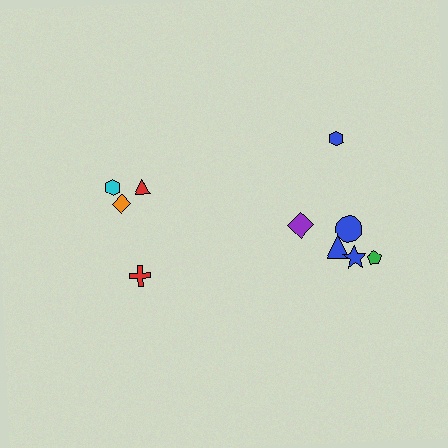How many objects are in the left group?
There are 4 objects.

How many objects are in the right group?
There are 6 objects.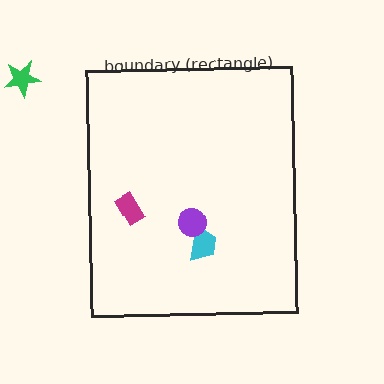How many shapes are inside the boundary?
3 inside, 1 outside.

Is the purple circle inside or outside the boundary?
Inside.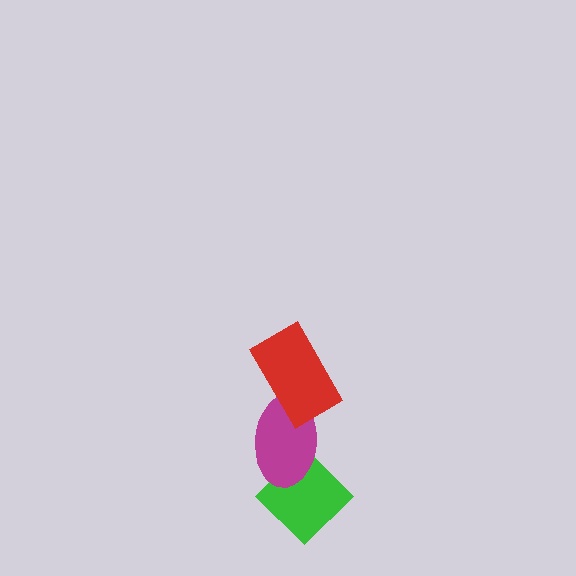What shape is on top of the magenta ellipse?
The red rectangle is on top of the magenta ellipse.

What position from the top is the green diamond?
The green diamond is 3rd from the top.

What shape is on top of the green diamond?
The magenta ellipse is on top of the green diamond.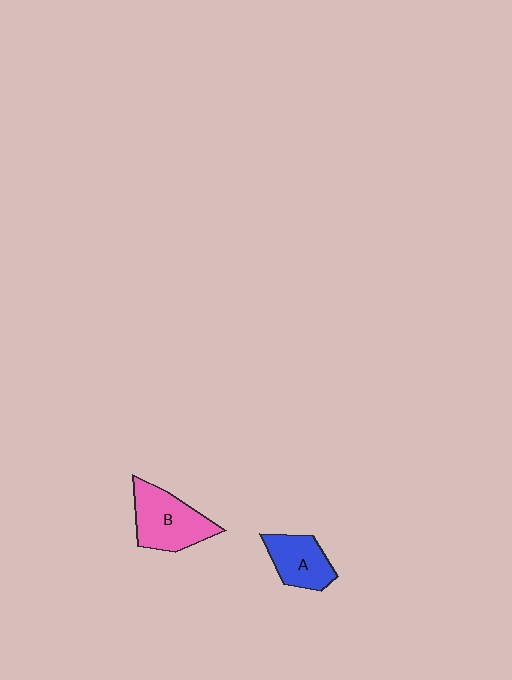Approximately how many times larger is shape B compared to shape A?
Approximately 1.4 times.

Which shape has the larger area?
Shape B (pink).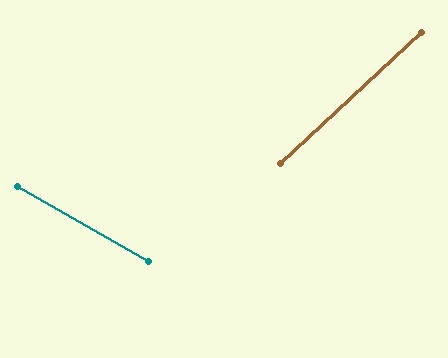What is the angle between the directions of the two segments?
Approximately 73 degrees.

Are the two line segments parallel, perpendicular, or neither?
Neither parallel nor perpendicular — they differ by about 73°.